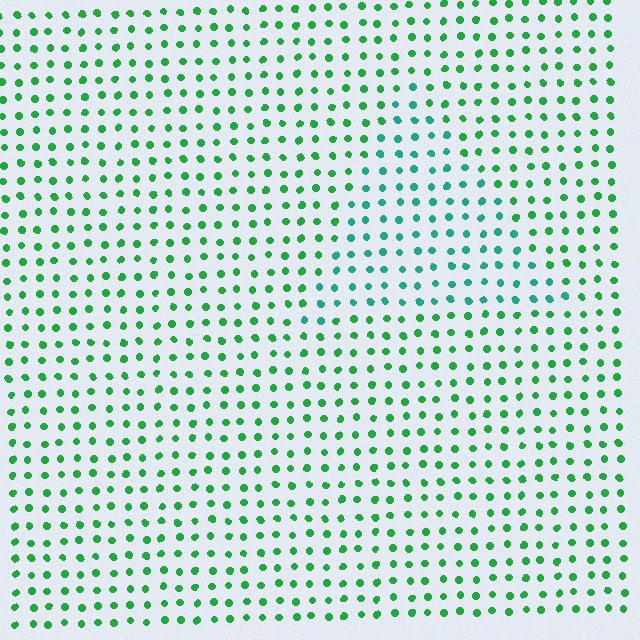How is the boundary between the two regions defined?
The boundary is defined purely by a slight shift in hue (about 33 degrees). Spacing, size, and orientation are identical on both sides.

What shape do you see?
I see a triangle.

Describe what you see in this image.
The image is filled with small green elements in a uniform arrangement. A triangle-shaped region is visible where the elements are tinted to a slightly different hue, forming a subtle color boundary.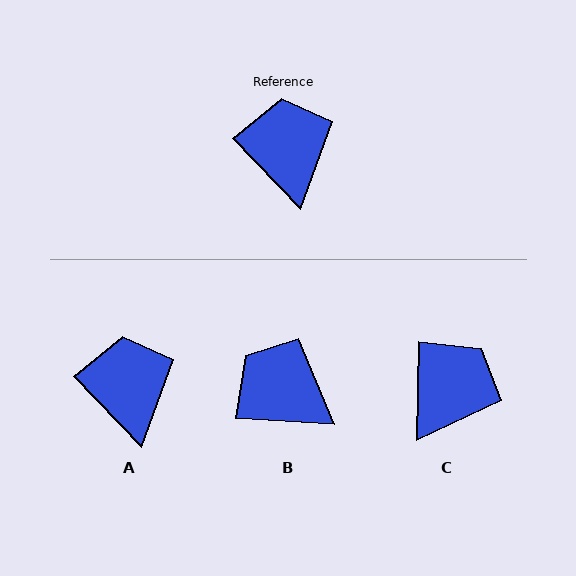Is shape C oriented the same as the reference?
No, it is off by about 45 degrees.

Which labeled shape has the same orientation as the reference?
A.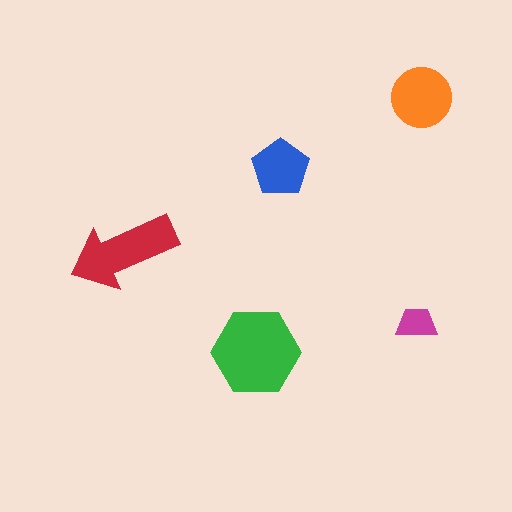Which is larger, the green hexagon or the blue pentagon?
The green hexagon.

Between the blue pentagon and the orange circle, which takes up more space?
The orange circle.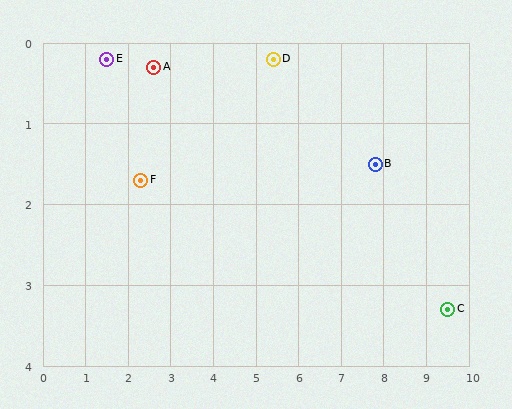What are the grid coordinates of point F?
Point F is at approximately (2.3, 1.7).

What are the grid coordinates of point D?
Point D is at approximately (5.4, 0.2).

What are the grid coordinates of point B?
Point B is at approximately (7.8, 1.5).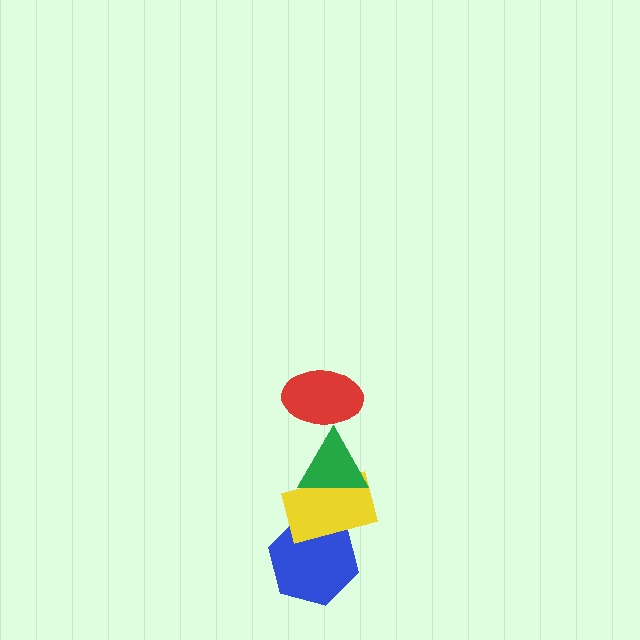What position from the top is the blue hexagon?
The blue hexagon is 4th from the top.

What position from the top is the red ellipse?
The red ellipse is 1st from the top.